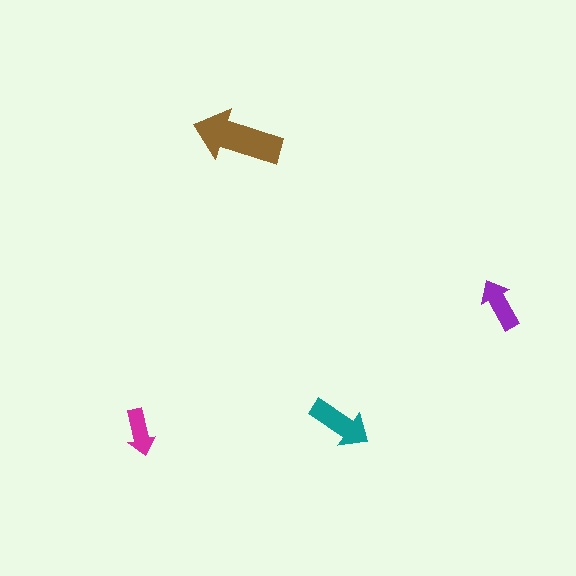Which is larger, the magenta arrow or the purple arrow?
The purple one.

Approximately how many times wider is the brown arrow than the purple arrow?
About 1.5 times wider.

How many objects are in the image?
There are 4 objects in the image.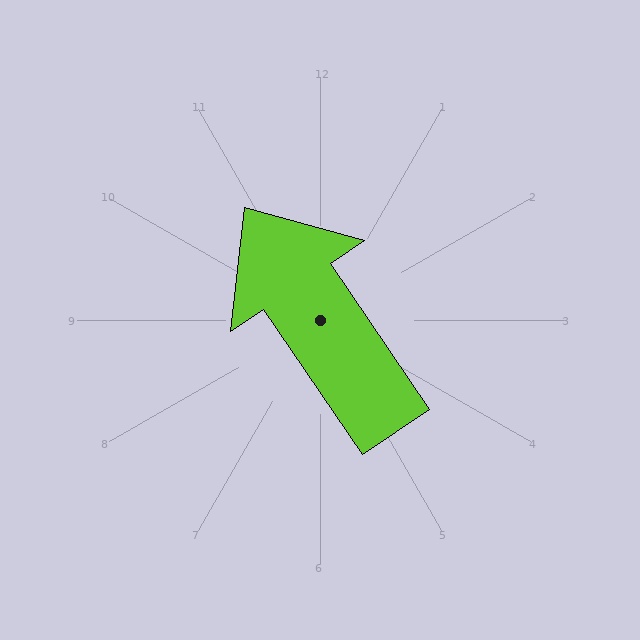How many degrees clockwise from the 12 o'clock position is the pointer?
Approximately 326 degrees.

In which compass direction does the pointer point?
Northwest.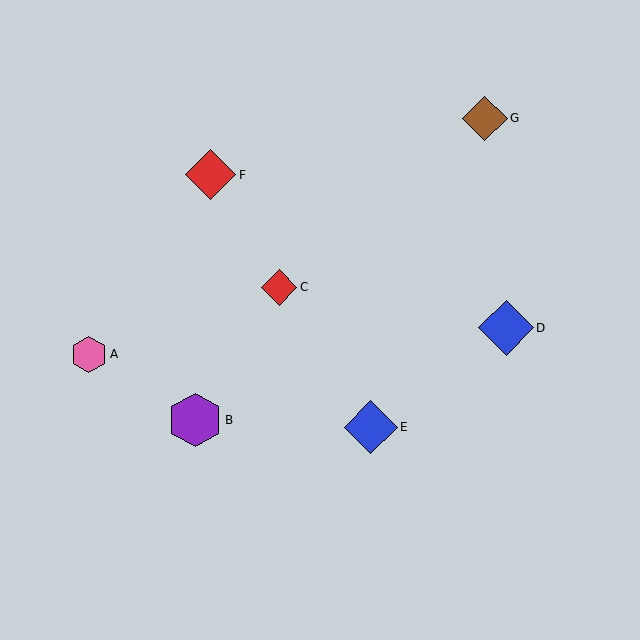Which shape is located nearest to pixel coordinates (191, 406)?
The purple hexagon (labeled B) at (195, 420) is nearest to that location.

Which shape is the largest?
The blue diamond (labeled D) is the largest.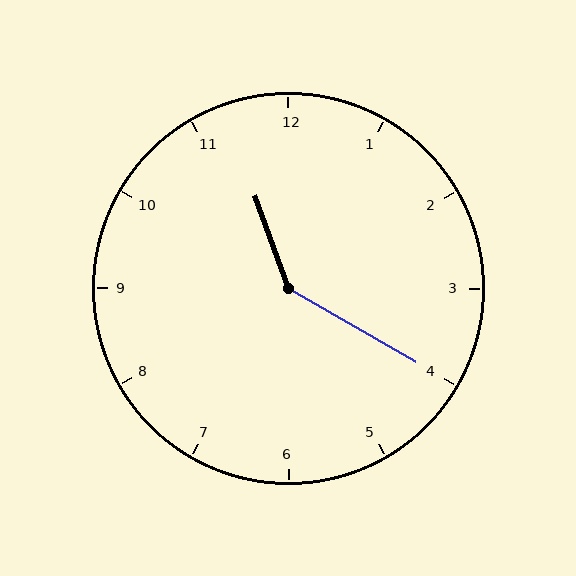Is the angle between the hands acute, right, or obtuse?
It is obtuse.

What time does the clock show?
11:20.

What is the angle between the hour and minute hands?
Approximately 140 degrees.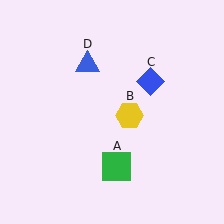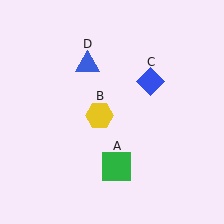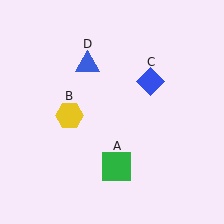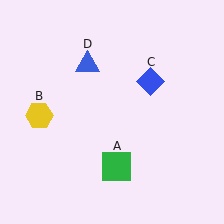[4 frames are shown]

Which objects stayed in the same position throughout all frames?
Green square (object A) and blue diamond (object C) and blue triangle (object D) remained stationary.